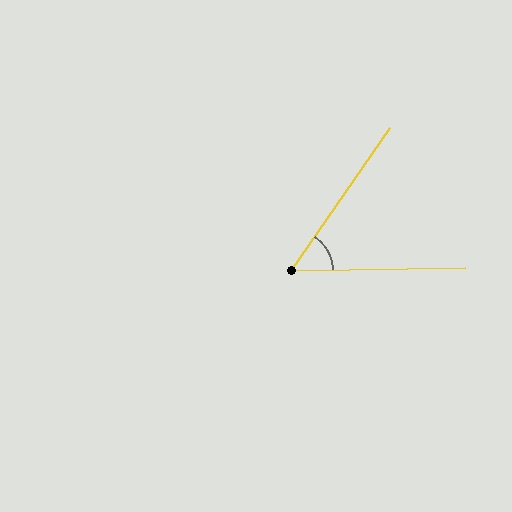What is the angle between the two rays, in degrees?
Approximately 54 degrees.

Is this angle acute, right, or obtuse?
It is acute.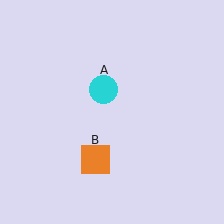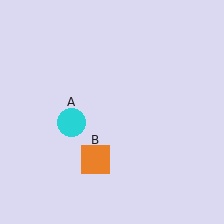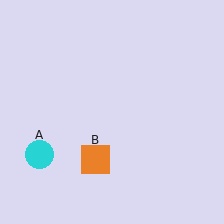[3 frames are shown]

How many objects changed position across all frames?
1 object changed position: cyan circle (object A).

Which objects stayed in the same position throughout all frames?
Orange square (object B) remained stationary.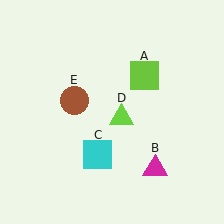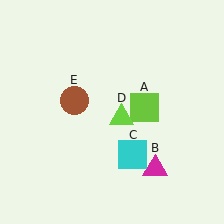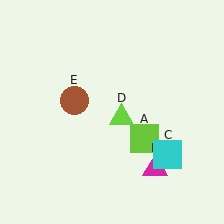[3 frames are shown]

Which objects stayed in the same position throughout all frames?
Magenta triangle (object B) and lime triangle (object D) and brown circle (object E) remained stationary.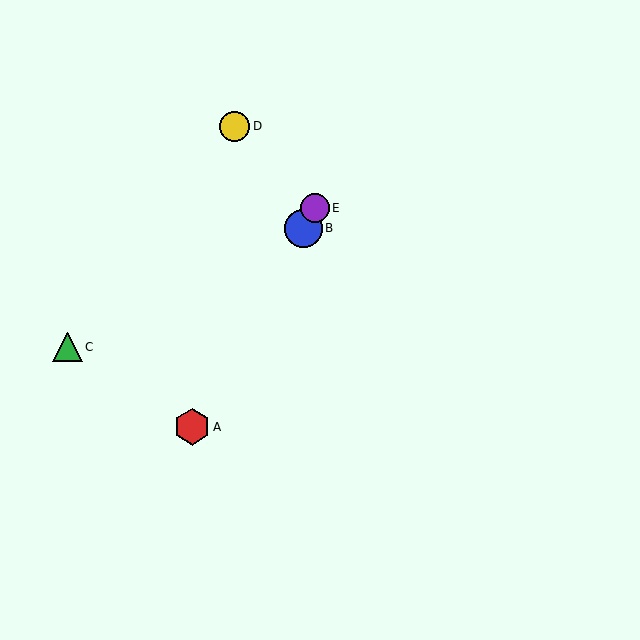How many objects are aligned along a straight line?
3 objects (A, B, E) are aligned along a straight line.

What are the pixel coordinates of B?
Object B is at (303, 228).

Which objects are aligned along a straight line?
Objects A, B, E are aligned along a straight line.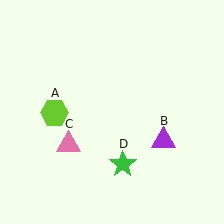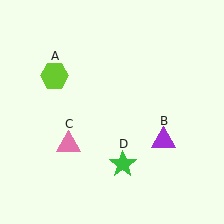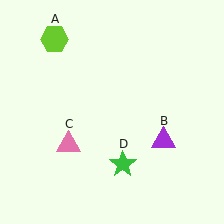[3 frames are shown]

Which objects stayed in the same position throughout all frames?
Purple triangle (object B) and pink triangle (object C) and green star (object D) remained stationary.